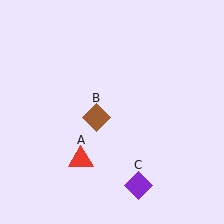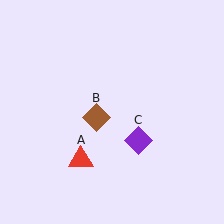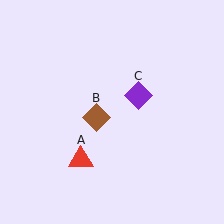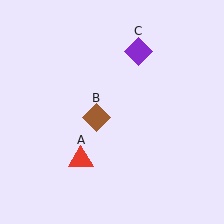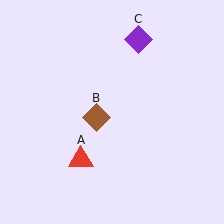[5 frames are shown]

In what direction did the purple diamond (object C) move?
The purple diamond (object C) moved up.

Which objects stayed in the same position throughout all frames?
Red triangle (object A) and brown diamond (object B) remained stationary.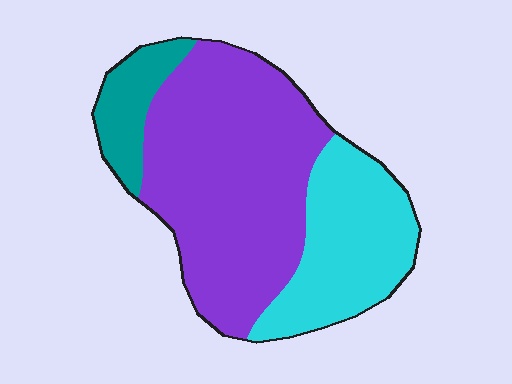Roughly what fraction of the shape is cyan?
Cyan covers roughly 30% of the shape.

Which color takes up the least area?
Teal, at roughly 10%.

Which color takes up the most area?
Purple, at roughly 60%.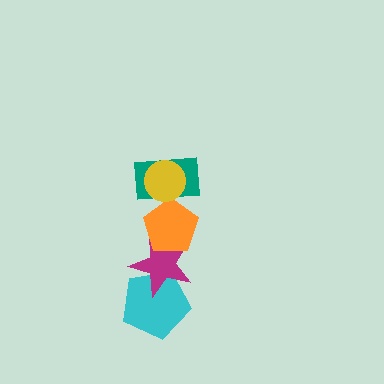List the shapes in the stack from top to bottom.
From top to bottom: the yellow circle, the teal rectangle, the orange pentagon, the magenta star, the cyan pentagon.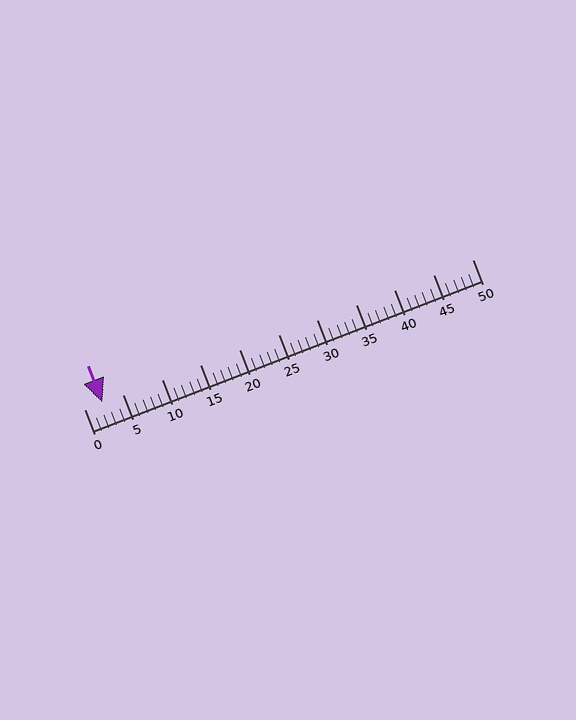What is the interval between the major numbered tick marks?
The major tick marks are spaced 5 units apart.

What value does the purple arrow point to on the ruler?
The purple arrow points to approximately 2.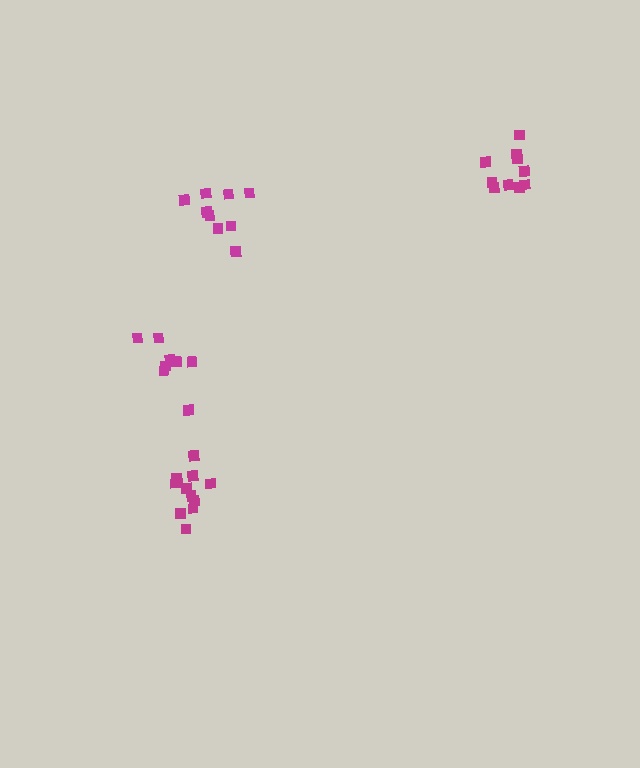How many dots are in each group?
Group 1: 8 dots, Group 2: 10 dots, Group 3: 11 dots, Group 4: 9 dots (38 total).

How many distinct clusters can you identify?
There are 4 distinct clusters.